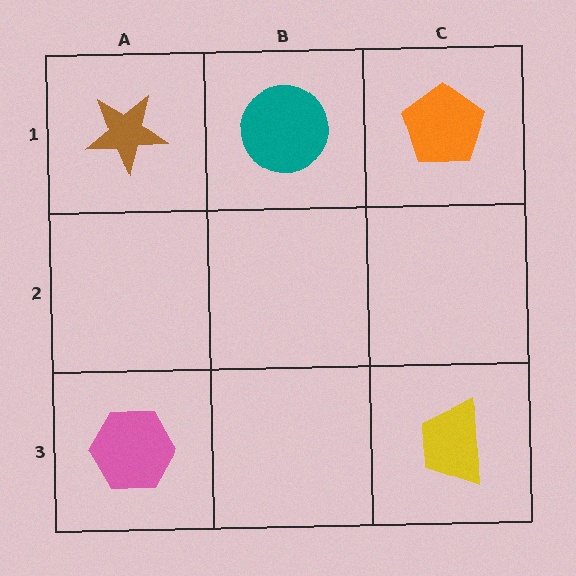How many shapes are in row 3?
2 shapes.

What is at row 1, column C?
An orange pentagon.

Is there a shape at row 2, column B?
No, that cell is empty.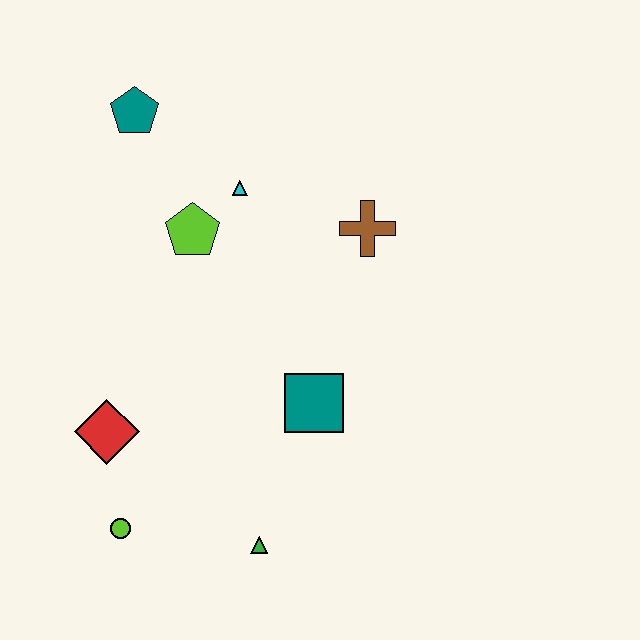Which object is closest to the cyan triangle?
The lime pentagon is closest to the cyan triangle.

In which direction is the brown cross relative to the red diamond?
The brown cross is to the right of the red diamond.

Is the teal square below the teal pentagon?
Yes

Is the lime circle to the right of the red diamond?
Yes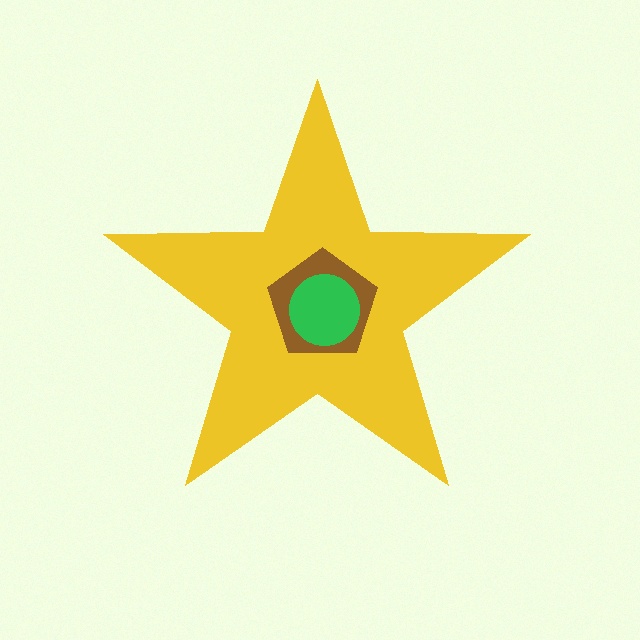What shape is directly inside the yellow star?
The brown pentagon.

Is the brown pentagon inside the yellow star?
Yes.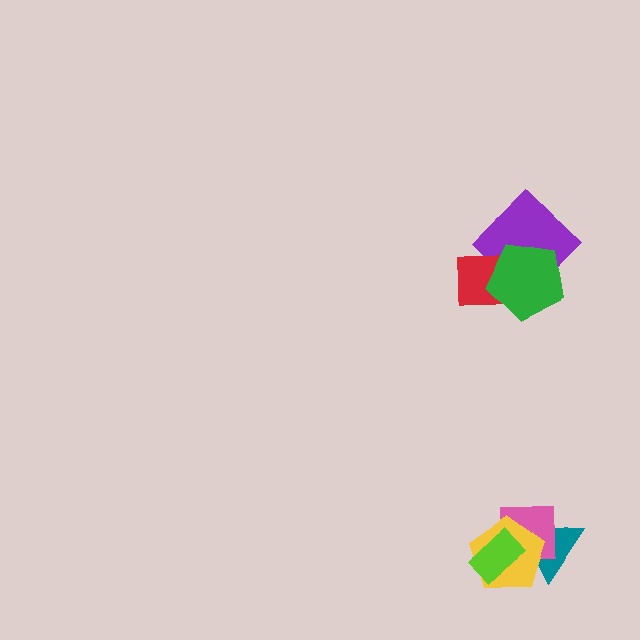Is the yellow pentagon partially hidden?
Yes, it is partially covered by another shape.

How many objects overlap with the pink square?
3 objects overlap with the pink square.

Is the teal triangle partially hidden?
Yes, it is partially covered by another shape.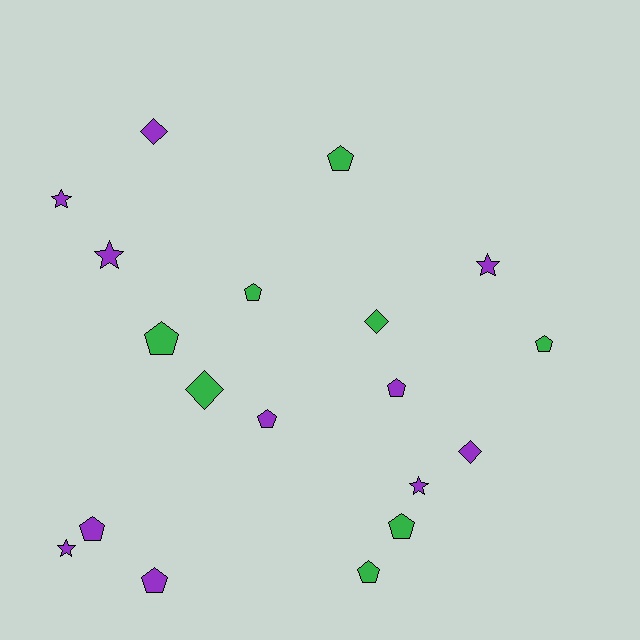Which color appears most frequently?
Purple, with 11 objects.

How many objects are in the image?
There are 19 objects.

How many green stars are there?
There are no green stars.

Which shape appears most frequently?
Pentagon, with 10 objects.